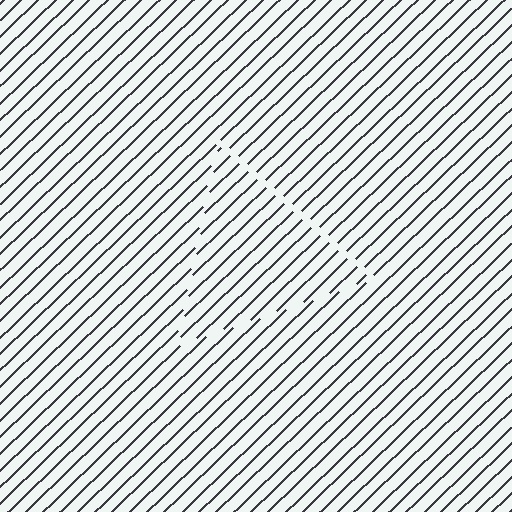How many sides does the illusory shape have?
3 sides — the line-ends trace a triangle.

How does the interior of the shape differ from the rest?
The interior of the shape contains the same grating, shifted by half a period — the contour is defined by the phase discontinuity where line-ends from the inner and outer gratings abut.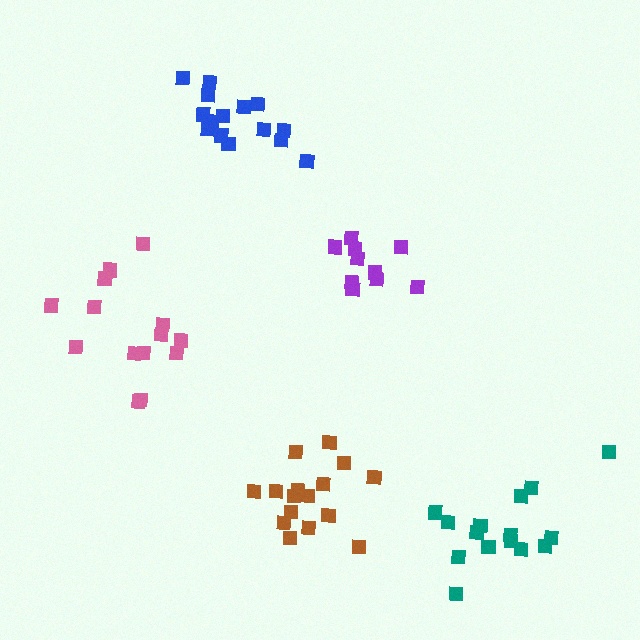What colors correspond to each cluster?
The clusters are colored: purple, blue, teal, pink, brown.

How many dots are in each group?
Group 1: 10 dots, Group 2: 15 dots, Group 3: 15 dots, Group 4: 14 dots, Group 5: 16 dots (70 total).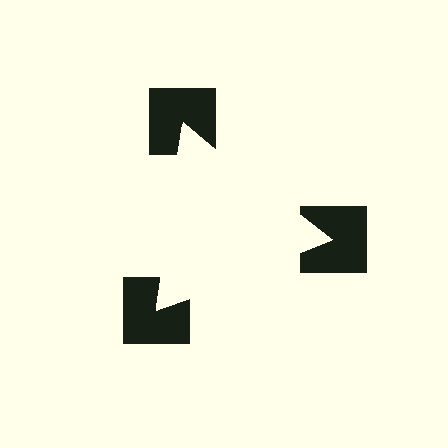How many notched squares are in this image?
There are 3 — one at each vertex of the illusory triangle.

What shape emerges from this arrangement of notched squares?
An illusory triangle — its edges are inferred from the aligned wedge cuts in the notched squares, not physically drawn.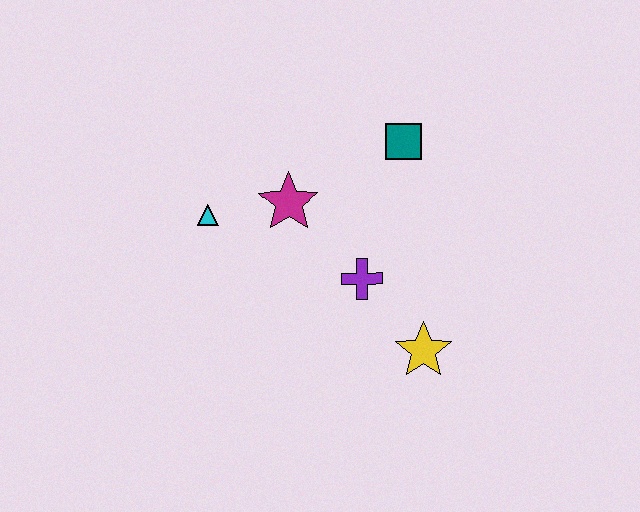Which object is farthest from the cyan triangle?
The yellow star is farthest from the cyan triangle.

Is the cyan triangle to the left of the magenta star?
Yes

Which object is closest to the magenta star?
The cyan triangle is closest to the magenta star.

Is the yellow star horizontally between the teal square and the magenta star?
No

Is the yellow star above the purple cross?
No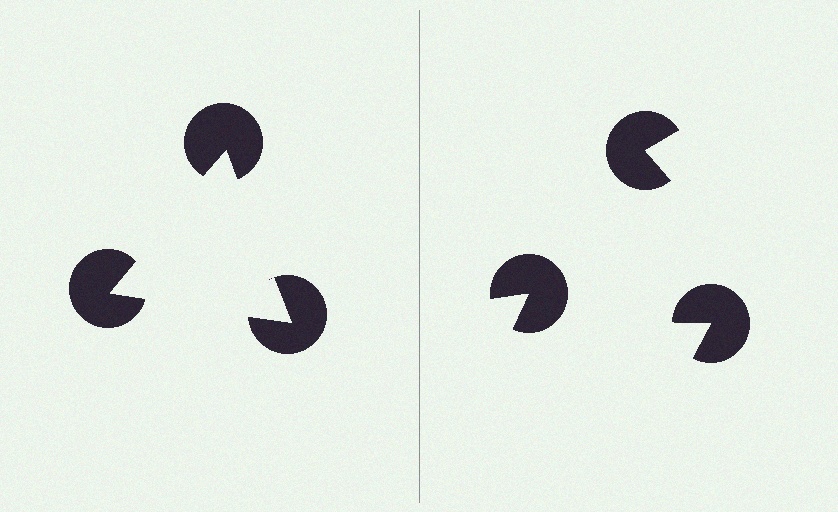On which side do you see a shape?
An illusory triangle appears on the left side. On the right side the wedge cuts are rotated, so no coherent shape forms.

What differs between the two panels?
The pac-man discs are positioned identically on both sides; only the wedge orientations differ. On the left they align to a triangle; on the right they are misaligned.